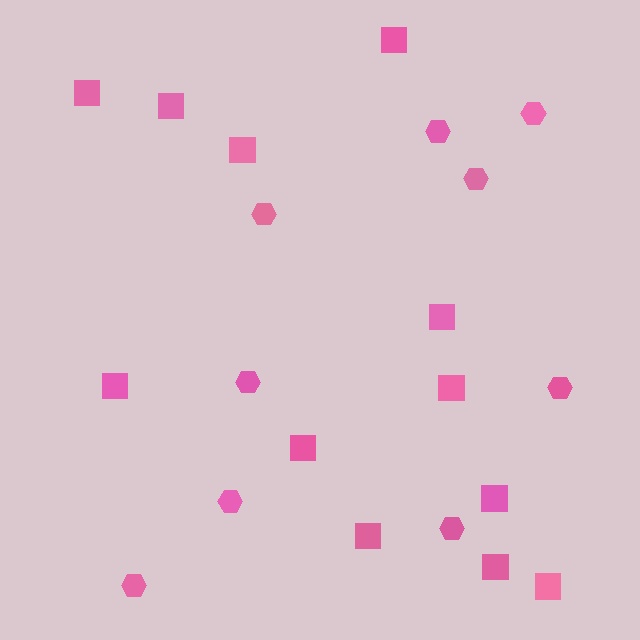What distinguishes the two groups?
There are 2 groups: one group of hexagons (9) and one group of squares (12).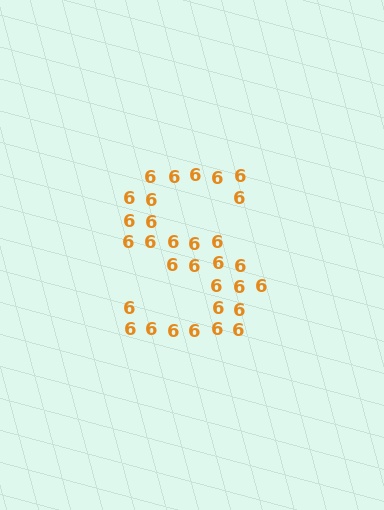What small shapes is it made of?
It is made of small digit 6's.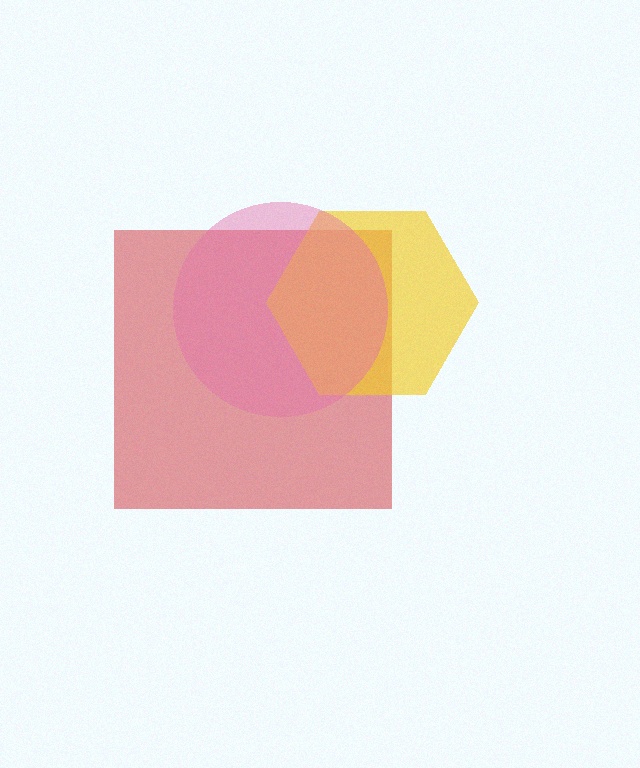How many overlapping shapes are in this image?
There are 3 overlapping shapes in the image.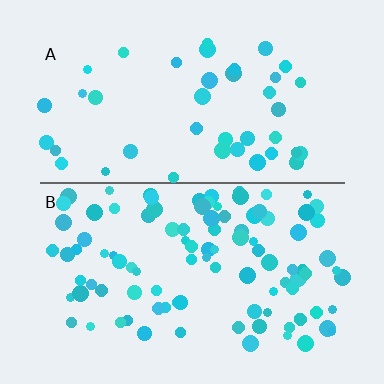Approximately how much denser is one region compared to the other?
Approximately 2.4× — region B over region A.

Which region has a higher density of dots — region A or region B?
B (the bottom).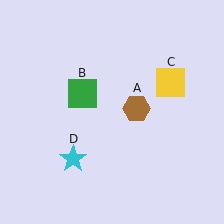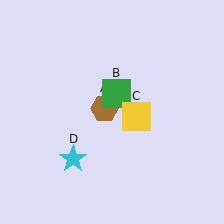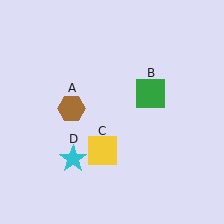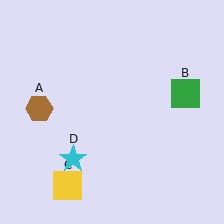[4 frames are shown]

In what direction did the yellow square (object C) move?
The yellow square (object C) moved down and to the left.